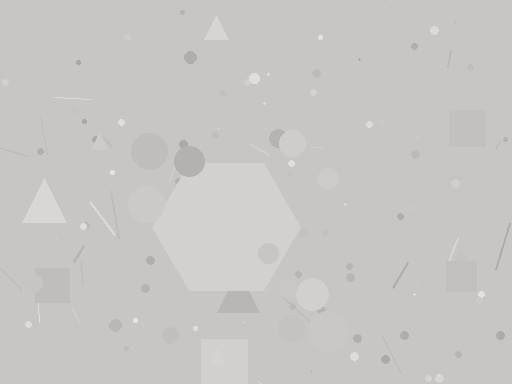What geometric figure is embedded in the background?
A hexagon is embedded in the background.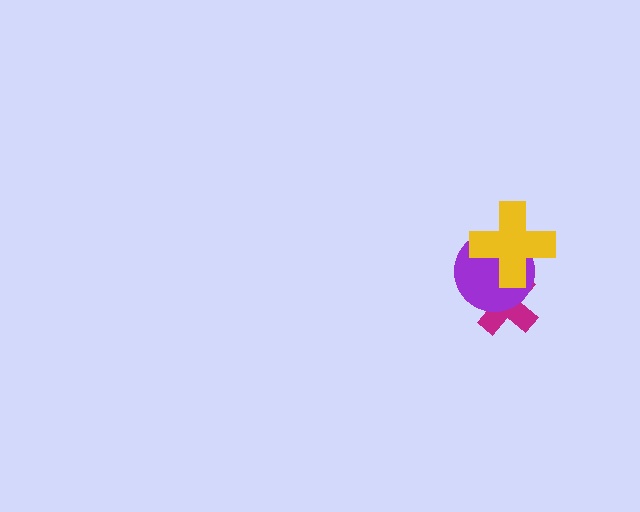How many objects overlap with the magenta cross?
2 objects overlap with the magenta cross.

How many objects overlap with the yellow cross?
2 objects overlap with the yellow cross.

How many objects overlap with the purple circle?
2 objects overlap with the purple circle.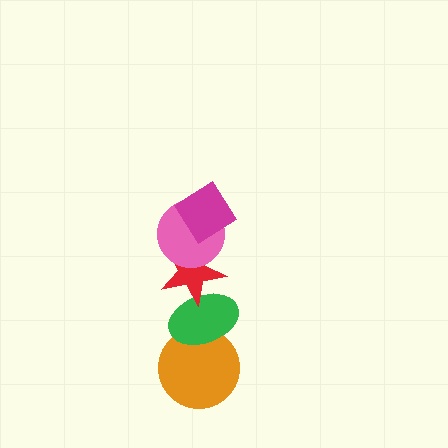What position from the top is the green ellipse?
The green ellipse is 4th from the top.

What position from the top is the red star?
The red star is 3rd from the top.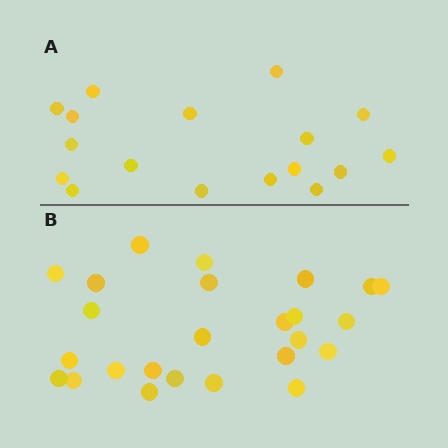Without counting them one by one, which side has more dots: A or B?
Region B (the bottom region) has more dots.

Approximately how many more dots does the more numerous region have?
Region B has roughly 8 or so more dots than region A.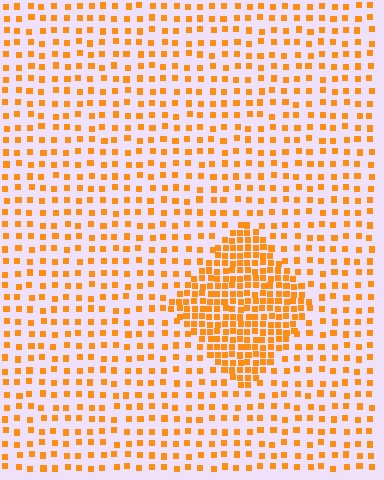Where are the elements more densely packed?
The elements are more densely packed inside the diamond boundary.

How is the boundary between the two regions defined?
The boundary is defined by a change in element density (approximately 2.5x ratio). All elements are the same color, size, and shape.